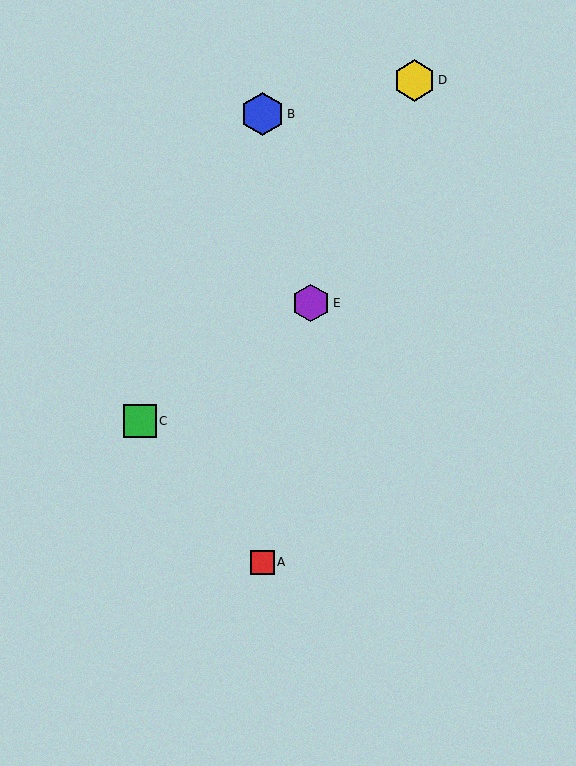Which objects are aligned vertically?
Objects A, B are aligned vertically.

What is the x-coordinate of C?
Object C is at x≈140.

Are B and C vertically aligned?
No, B is at x≈262 and C is at x≈140.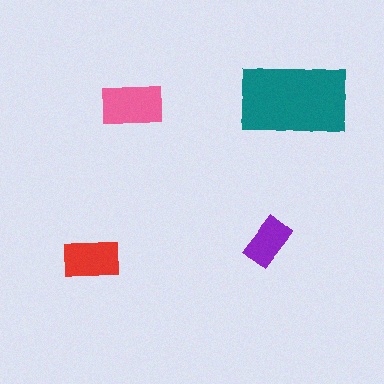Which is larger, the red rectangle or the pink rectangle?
The pink one.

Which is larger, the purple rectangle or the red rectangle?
The red one.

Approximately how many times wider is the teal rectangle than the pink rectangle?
About 2 times wider.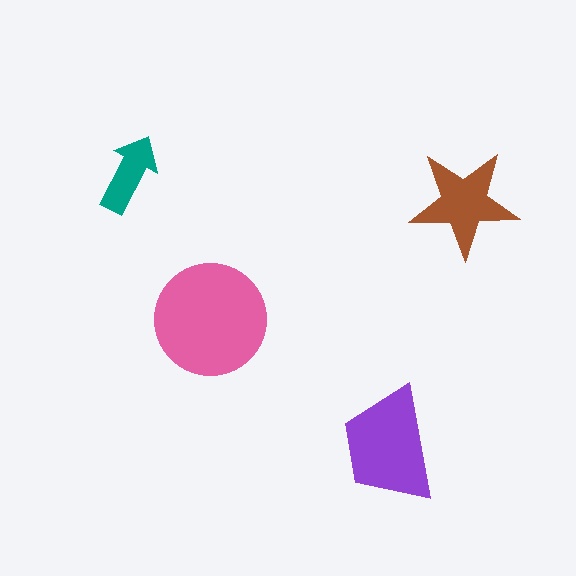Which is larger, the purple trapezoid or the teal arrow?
The purple trapezoid.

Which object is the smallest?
The teal arrow.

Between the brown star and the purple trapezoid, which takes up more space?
The purple trapezoid.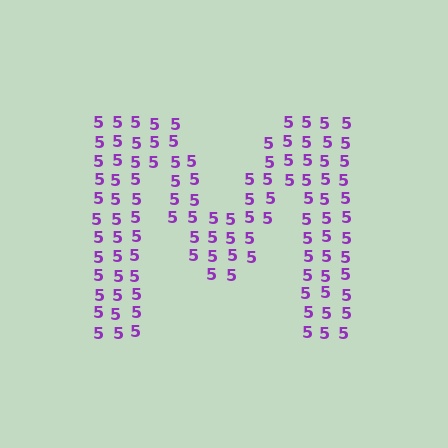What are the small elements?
The small elements are digit 5's.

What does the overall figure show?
The overall figure shows the letter M.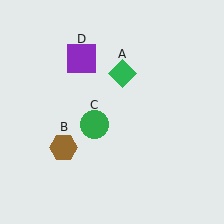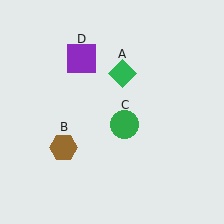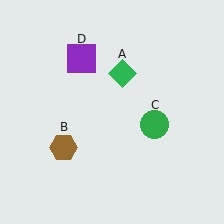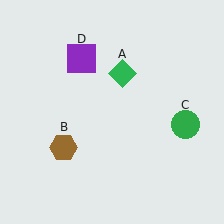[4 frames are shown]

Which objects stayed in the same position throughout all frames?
Green diamond (object A) and brown hexagon (object B) and purple square (object D) remained stationary.